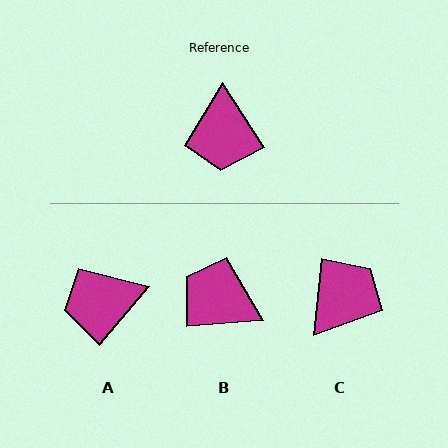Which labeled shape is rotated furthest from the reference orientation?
C, about 141 degrees away.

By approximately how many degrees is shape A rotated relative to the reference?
Approximately 73 degrees clockwise.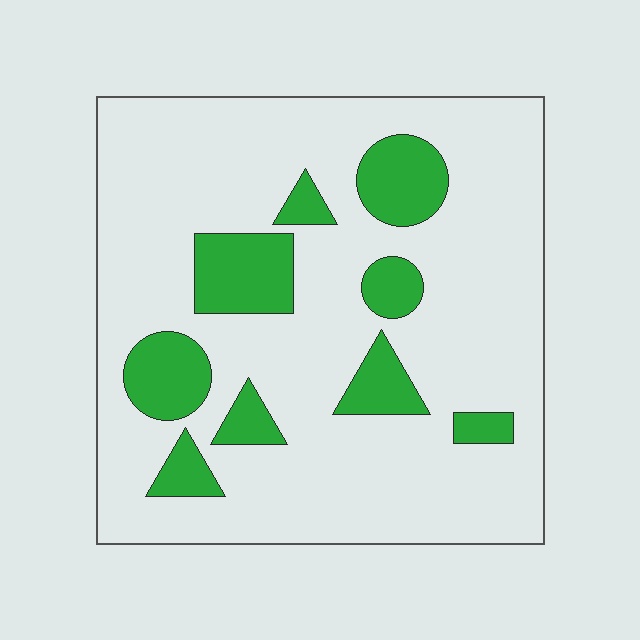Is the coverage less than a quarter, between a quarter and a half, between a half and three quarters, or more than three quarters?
Less than a quarter.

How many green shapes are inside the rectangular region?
9.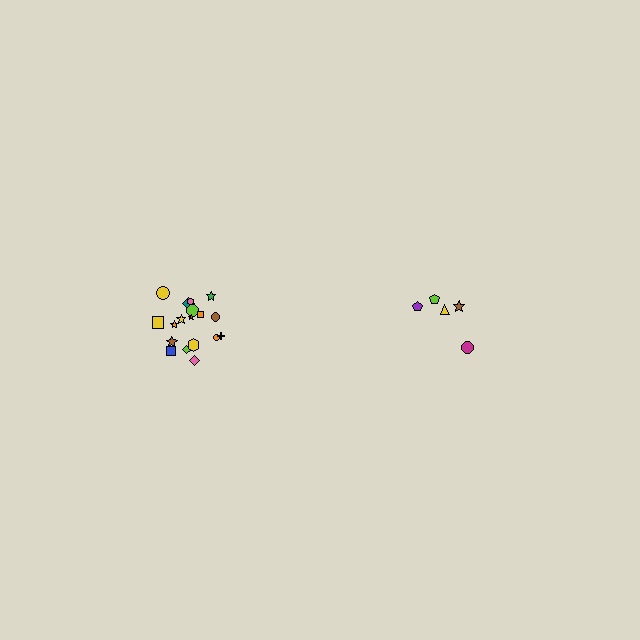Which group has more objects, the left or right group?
The left group.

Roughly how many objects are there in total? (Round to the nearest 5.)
Roughly 25 objects in total.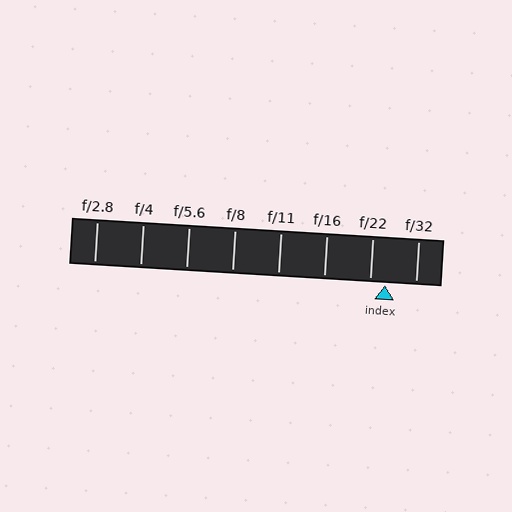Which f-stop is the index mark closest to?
The index mark is closest to f/22.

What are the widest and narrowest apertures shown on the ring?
The widest aperture shown is f/2.8 and the narrowest is f/32.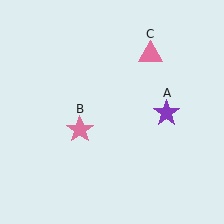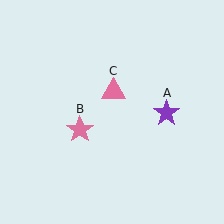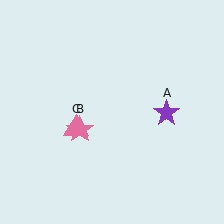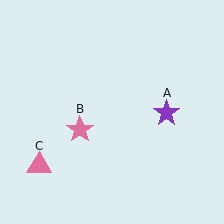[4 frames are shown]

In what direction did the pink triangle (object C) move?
The pink triangle (object C) moved down and to the left.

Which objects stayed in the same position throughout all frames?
Purple star (object A) and pink star (object B) remained stationary.